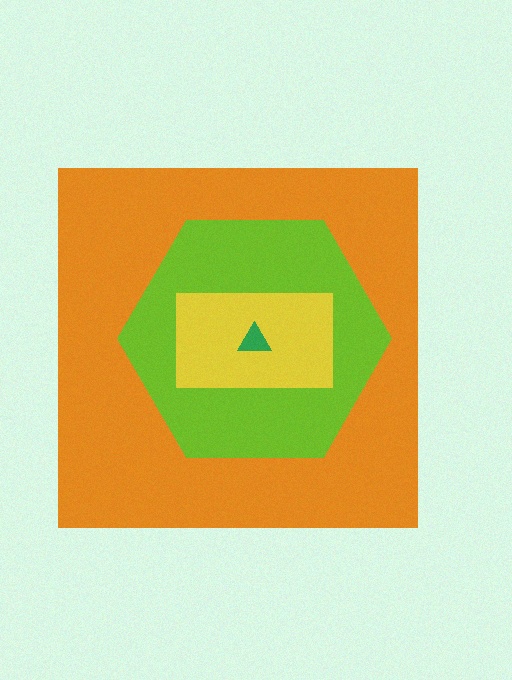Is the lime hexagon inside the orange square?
Yes.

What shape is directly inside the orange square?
The lime hexagon.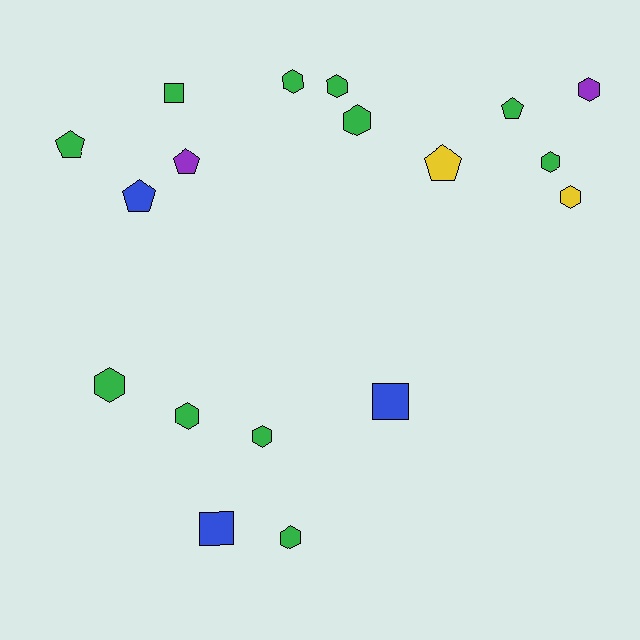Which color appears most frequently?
Green, with 11 objects.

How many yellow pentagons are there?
There is 1 yellow pentagon.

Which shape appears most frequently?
Hexagon, with 10 objects.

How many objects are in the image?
There are 18 objects.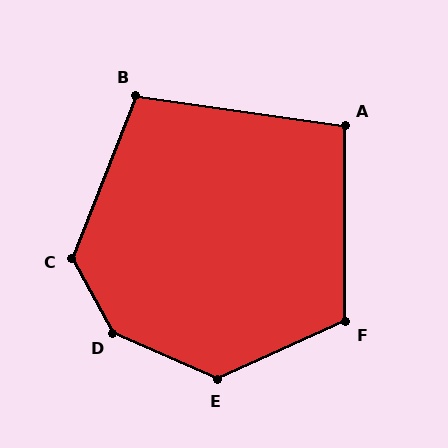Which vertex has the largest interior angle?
D, at approximately 143 degrees.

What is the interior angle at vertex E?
Approximately 132 degrees (obtuse).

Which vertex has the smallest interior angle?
A, at approximately 98 degrees.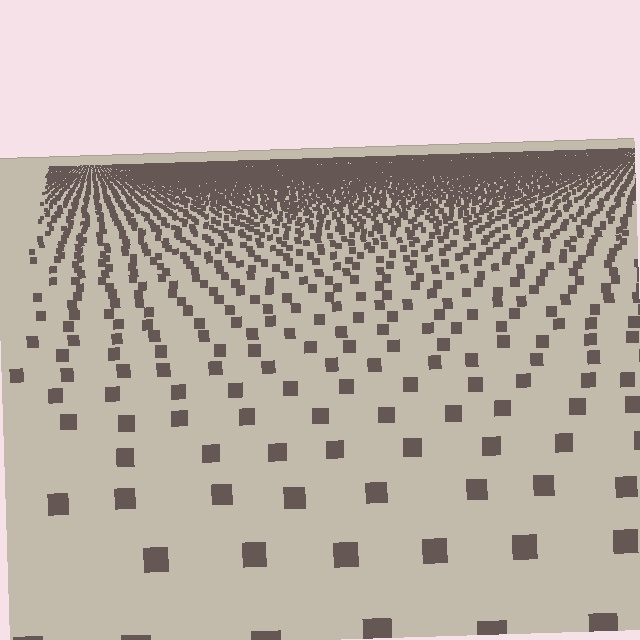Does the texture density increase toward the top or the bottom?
Density increases toward the top.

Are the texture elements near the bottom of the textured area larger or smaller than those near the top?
Larger. Near the bottom, elements are closer to the viewer and appear at a bigger on-screen size.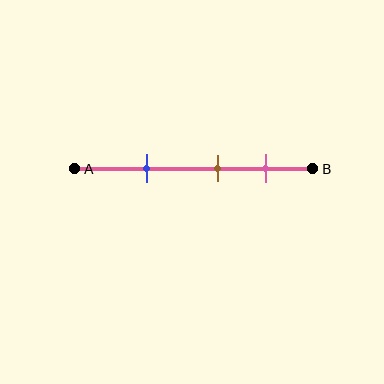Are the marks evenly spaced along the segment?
Yes, the marks are approximately evenly spaced.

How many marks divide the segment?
There are 3 marks dividing the segment.